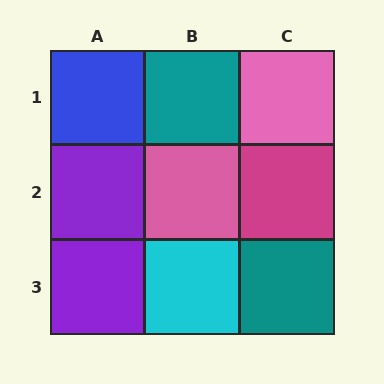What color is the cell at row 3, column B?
Cyan.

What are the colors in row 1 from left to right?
Blue, teal, pink.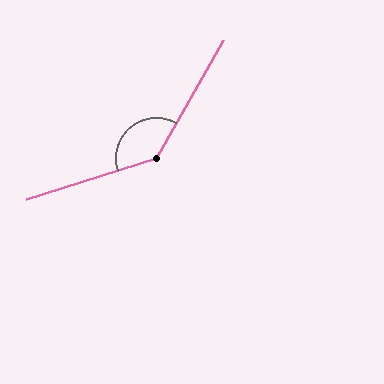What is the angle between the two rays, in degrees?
Approximately 137 degrees.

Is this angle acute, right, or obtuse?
It is obtuse.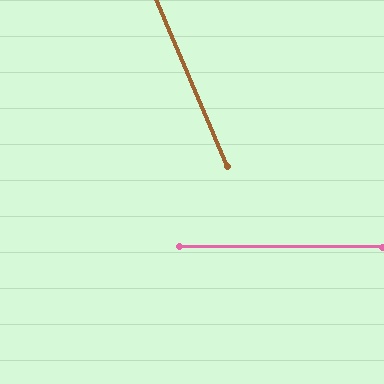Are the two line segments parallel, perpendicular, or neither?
Neither parallel nor perpendicular — they differ by about 67°.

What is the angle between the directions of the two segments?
Approximately 67 degrees.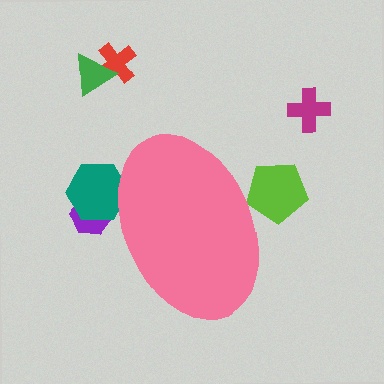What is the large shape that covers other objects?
A pink ellipse.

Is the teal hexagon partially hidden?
Yes, the teal hexagon is partially hidden behind the pink ellipse.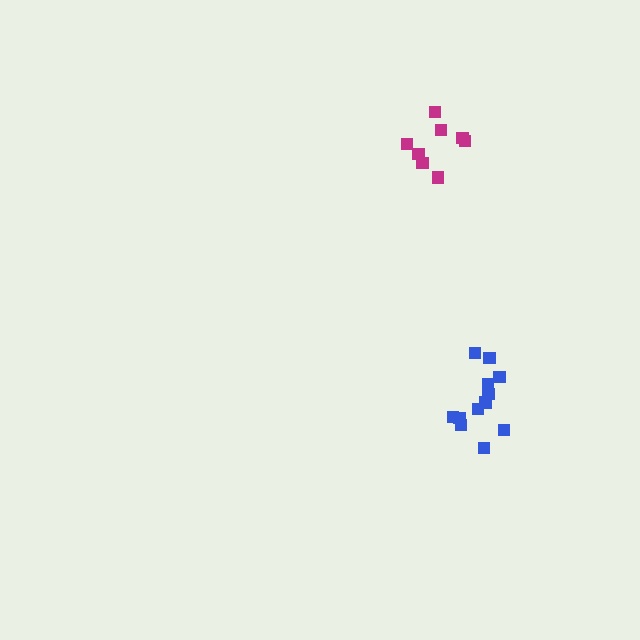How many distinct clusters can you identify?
There are 2 distinct clusters.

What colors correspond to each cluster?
The clusters are colored: blue, magenta.